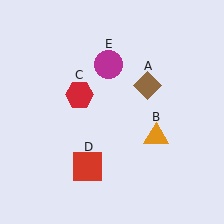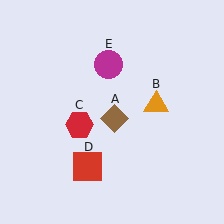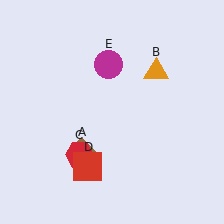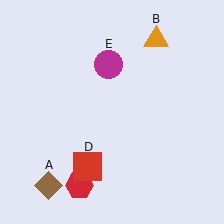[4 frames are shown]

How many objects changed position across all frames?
3 objects changed position: brown diamond (object A), orange triangle (object B), red hexagon (object C).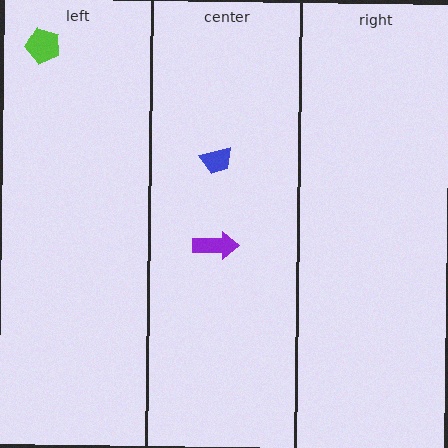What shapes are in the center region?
The blue trapezoid, the purple arrow.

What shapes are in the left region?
The lime pentagon.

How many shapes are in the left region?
1.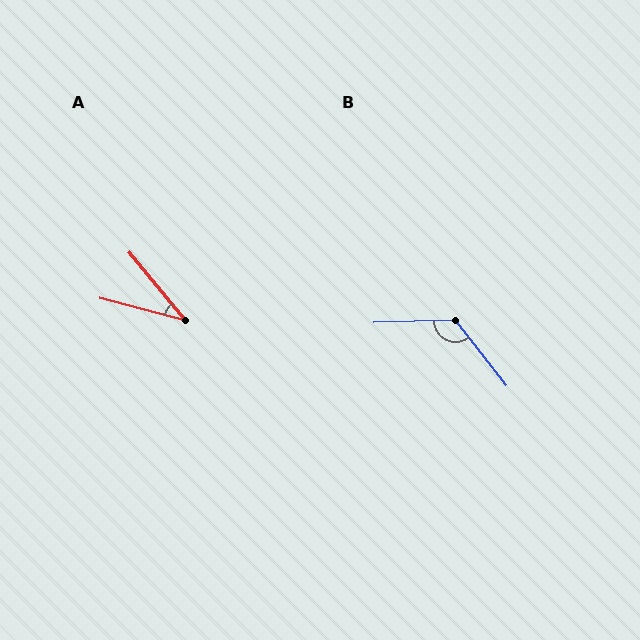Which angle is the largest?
B, at approximately 127 degrees.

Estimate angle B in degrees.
Approximately 127 degrees.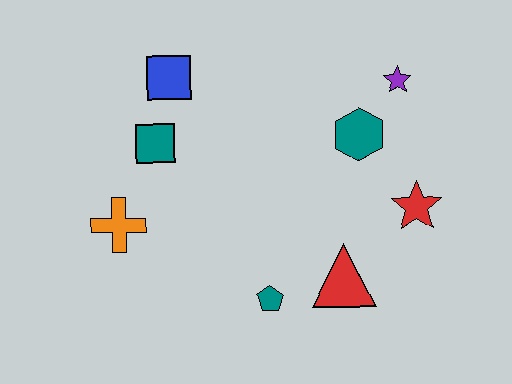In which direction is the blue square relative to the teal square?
The blue square is above the teal square.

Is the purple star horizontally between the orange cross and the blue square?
No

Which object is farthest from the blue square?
The red star is farthest from the blue square.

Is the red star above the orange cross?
Yes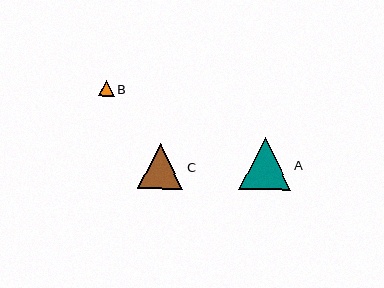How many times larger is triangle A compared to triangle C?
Triangle A is approximately 1.1 times the size of triangle C.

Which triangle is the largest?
Triangle A is the largest with a size of approximately 51 pixels.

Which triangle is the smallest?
Triangle B is the smallest with a size of approximately 16 pixels.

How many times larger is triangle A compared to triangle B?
Triangle A is approximately 3.3 times the size of triangle B.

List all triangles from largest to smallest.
From largest to smallest: A, C, B.